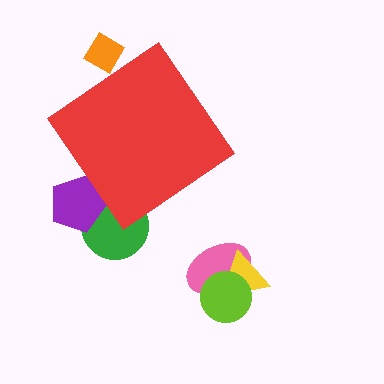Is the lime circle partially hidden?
No, the lime circle is fully visible.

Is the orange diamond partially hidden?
Yes, the orange diamond is partially hidden behind the red diamond.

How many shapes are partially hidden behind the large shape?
3 shapes are partially hidden.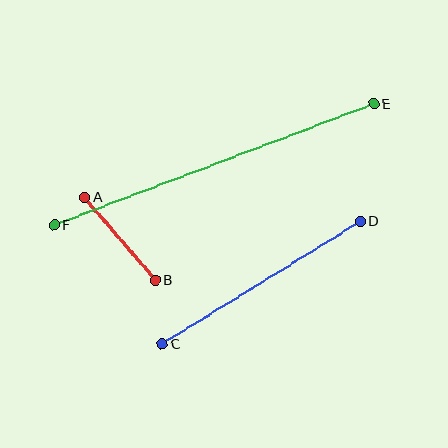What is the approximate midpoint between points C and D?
The midpoint is at approximately (261, 283) pixels.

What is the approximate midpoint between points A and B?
The midpoint is at approximately (120, 239) pixels.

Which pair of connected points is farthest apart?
Points E and F are farthest apart.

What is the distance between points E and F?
The distance is approximately 342 pixels.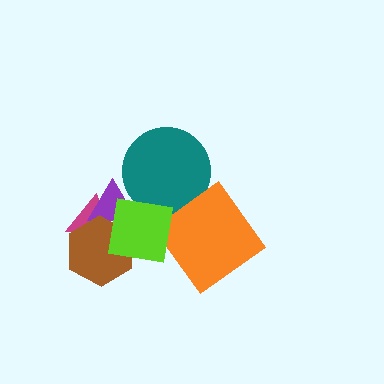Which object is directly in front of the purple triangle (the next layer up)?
The brown hexagon is directly in front of the purple triangle.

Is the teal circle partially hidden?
Yes, it is partially covered by another shape.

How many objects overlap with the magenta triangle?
3 objects overlap with the magenta triangle.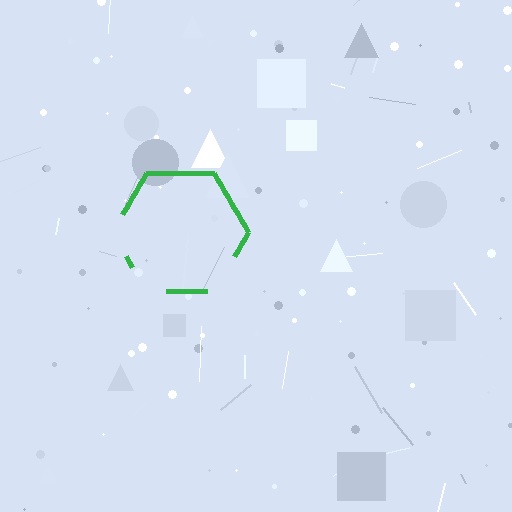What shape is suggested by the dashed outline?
The dashed outline suggests a hexagon.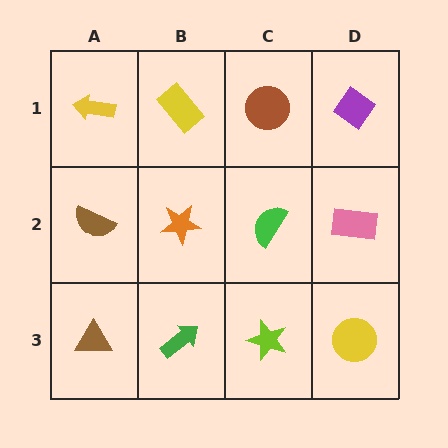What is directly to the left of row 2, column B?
A brown semicircle.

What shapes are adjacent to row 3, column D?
A pink rectangle (row 2, column D), a lime star (row 3, column C).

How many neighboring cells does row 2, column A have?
3.